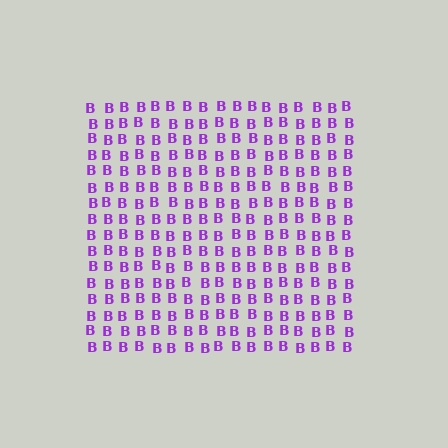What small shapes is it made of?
It is made of small letter B's.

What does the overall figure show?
The overall figure shows a square.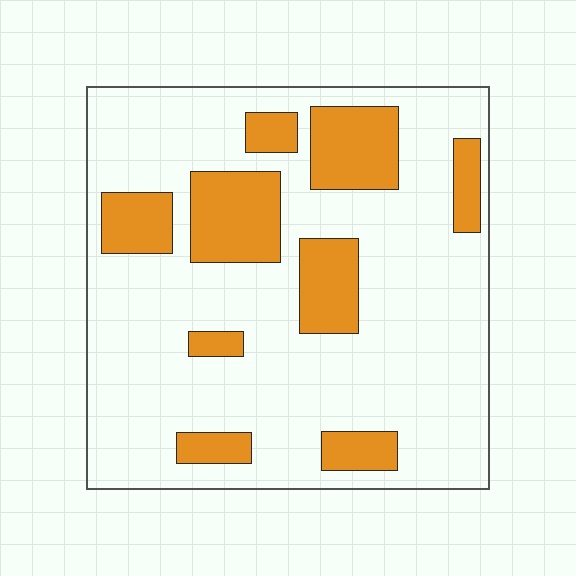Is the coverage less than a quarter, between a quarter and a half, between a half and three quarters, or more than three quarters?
Less than a quarter.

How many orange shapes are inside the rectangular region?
9.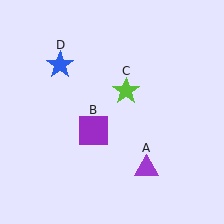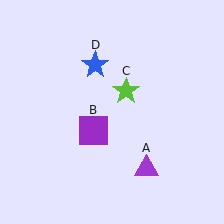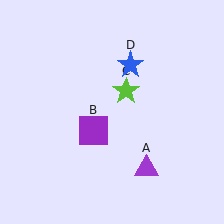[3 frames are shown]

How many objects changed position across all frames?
1 object changed position: blue star (object D).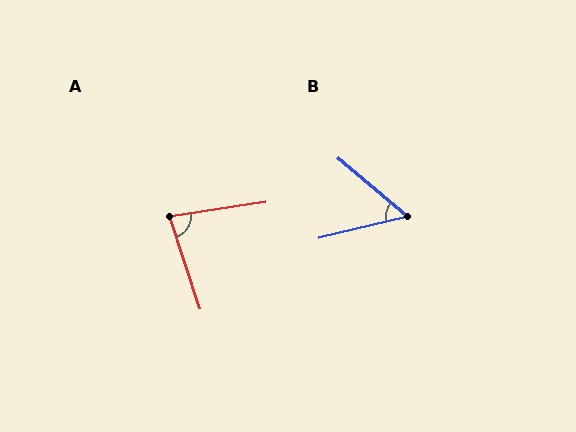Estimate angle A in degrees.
Approximately 80 degrees.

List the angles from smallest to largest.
B (54°), A (80°).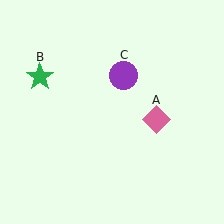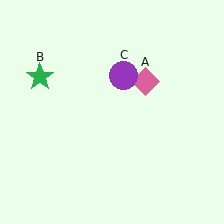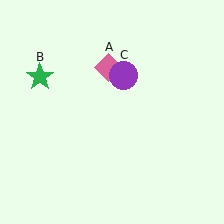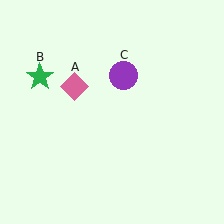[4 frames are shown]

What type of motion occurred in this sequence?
The pink diamond (object A) rotated counterclockwise around the center of the scene.